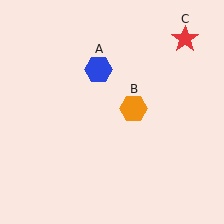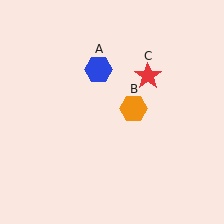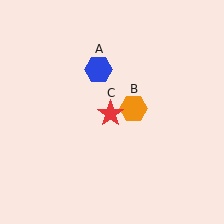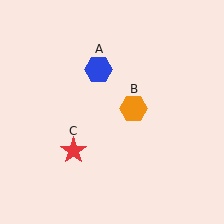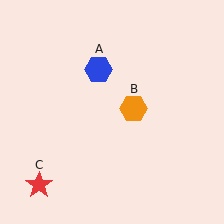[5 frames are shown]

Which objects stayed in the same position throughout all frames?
Blue hexagon (object A) and orange hexagon (object B) remained stationary.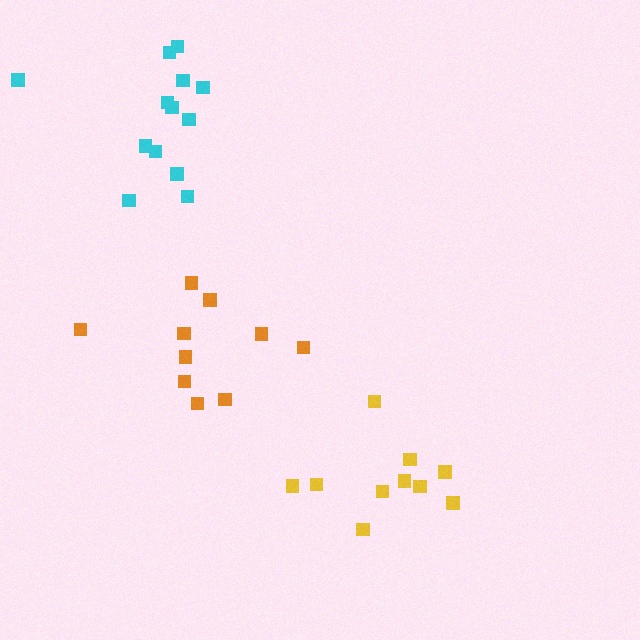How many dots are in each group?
Group 1: 10 dots, Group 2: 13 dots, Group 3: 10 dots (33 total).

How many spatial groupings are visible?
There are 3 spatial groupings.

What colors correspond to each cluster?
The clusters are colored: orange, cyan, yellow.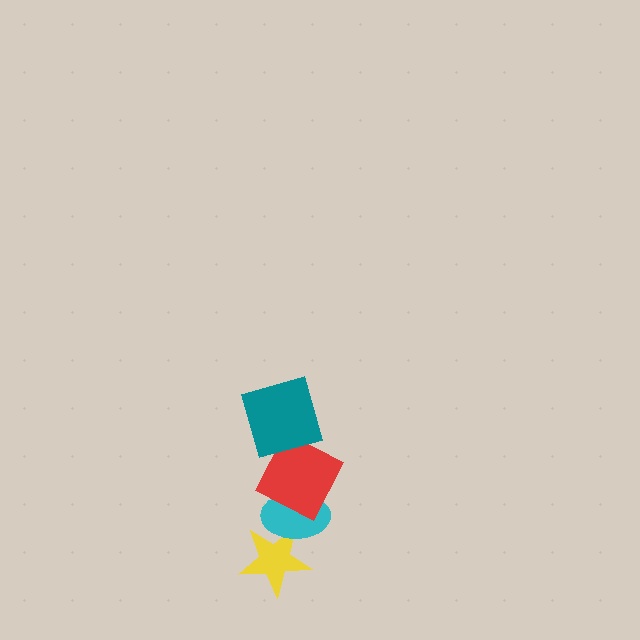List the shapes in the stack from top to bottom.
From top to bottom: the teal square, the red square, the cyan ellipse, the yellow star.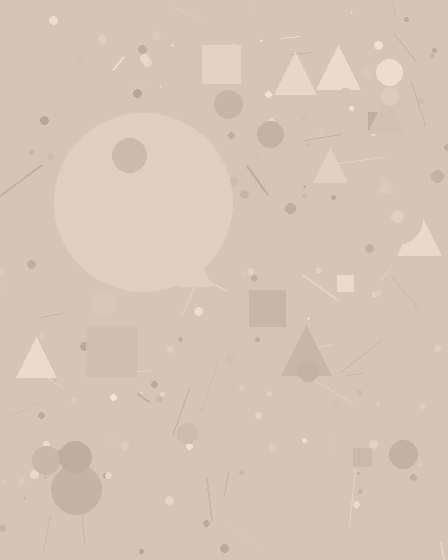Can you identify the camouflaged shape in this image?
The camouflaged shape is a circle.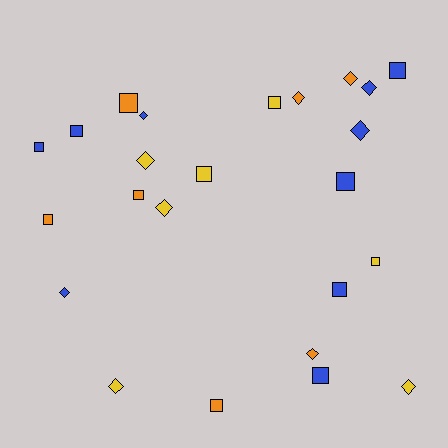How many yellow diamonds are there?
There are 4 yellow diamonds.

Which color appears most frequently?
Blue, with 10 objects.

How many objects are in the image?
There are 24 objects.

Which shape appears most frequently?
Square, with 13 objects.